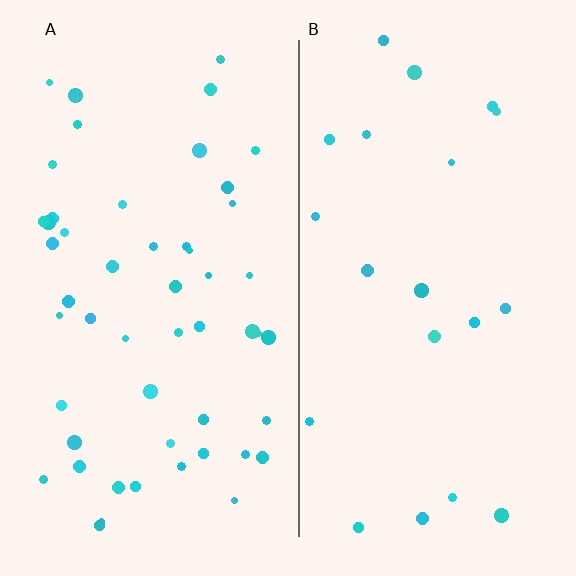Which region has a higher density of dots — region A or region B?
A (the left).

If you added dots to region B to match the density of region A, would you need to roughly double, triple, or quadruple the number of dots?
Approximately triple.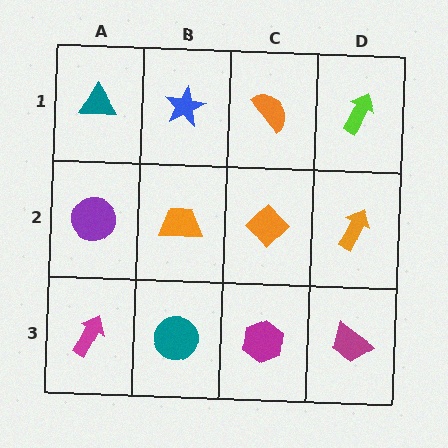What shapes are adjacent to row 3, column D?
An orange arrow (row 2, column D), a magenta hexagon (row 3, column C).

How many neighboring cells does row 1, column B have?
3.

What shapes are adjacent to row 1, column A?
A purple circle (row 2, column A), a blue star (row 1, column B).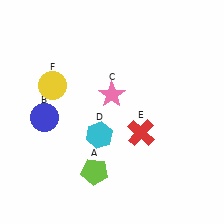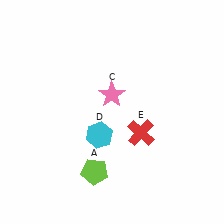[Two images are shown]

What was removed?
The blue circle (B), the yellow circle (F) were removed in Image 2.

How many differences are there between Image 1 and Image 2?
There are 2 differences between the two images.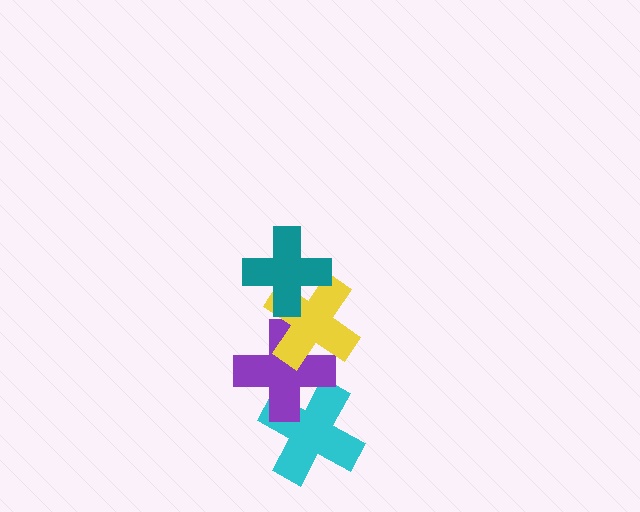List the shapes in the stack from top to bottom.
From top to bottom: the teal cross, the yellow cross, the purple cross, the cyan cross.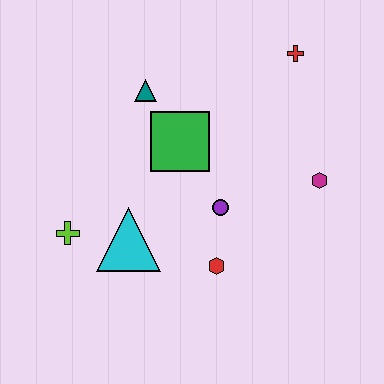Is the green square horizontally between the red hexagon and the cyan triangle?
Yes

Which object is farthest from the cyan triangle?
The red cross is farthest from the cyan triangle.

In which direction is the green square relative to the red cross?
The green square is to the left of the red cross.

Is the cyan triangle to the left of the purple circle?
Yes